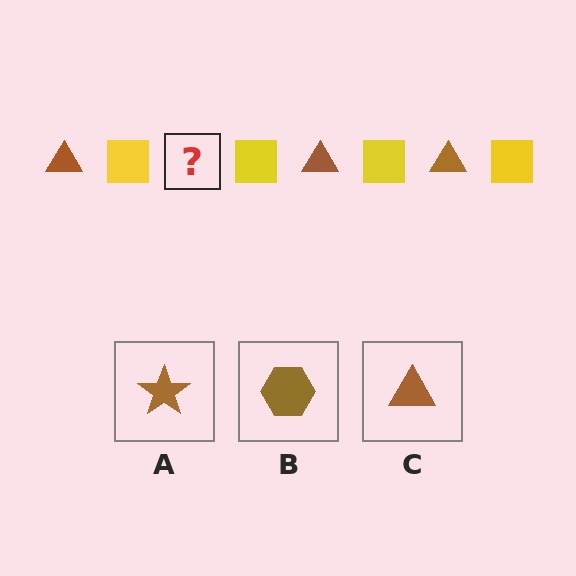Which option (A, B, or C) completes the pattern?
C.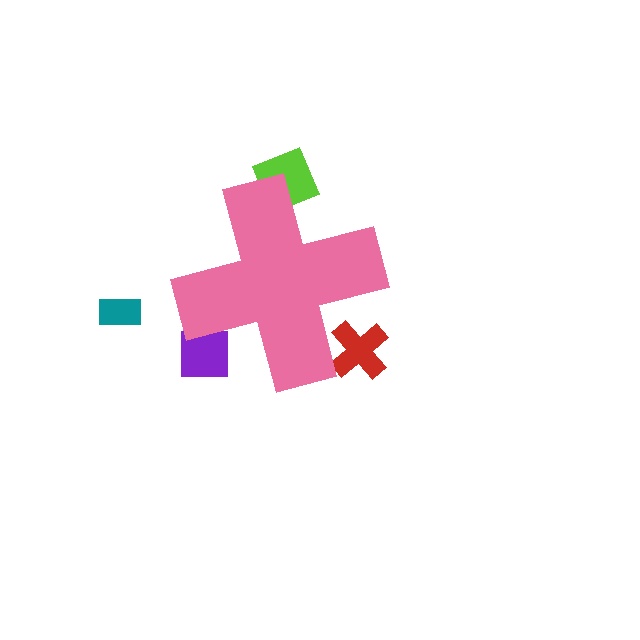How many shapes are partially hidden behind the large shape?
3 shapes are partially hidden.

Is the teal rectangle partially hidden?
No, the teal rectangle is fully visible.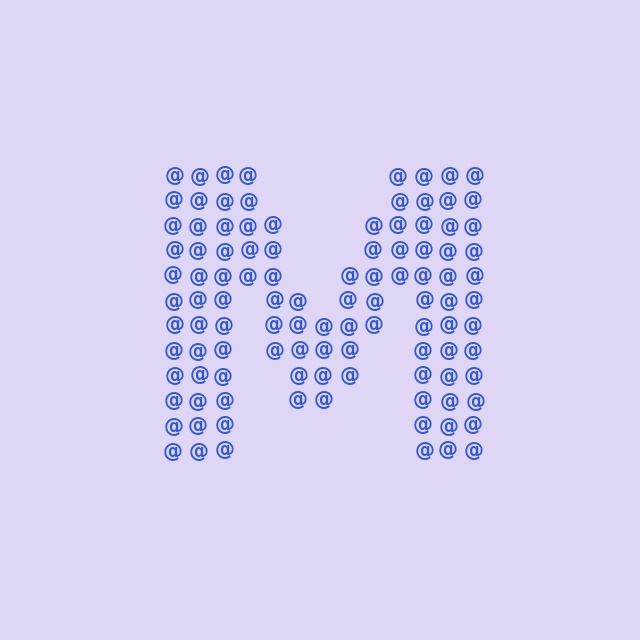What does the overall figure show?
The overall figure shows the letter M.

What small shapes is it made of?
It is made of small at signs.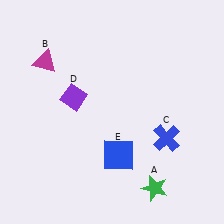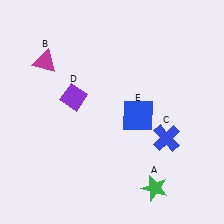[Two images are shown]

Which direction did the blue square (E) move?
The blue square (E) moved up.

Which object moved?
The blue square (E) moved up.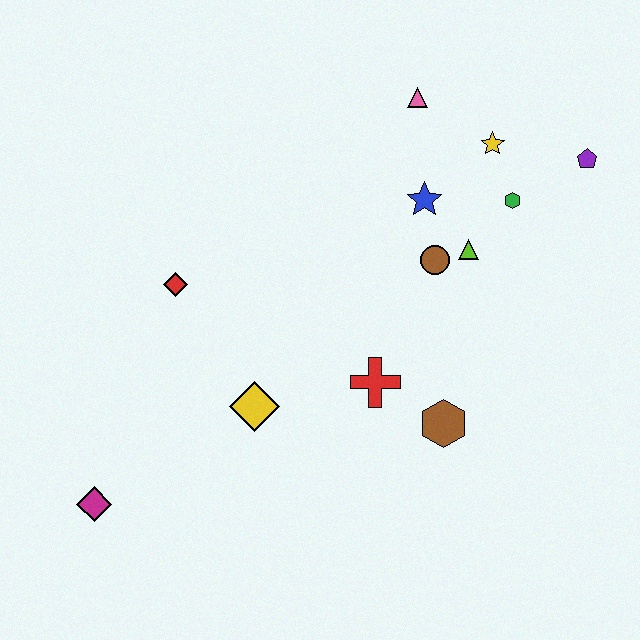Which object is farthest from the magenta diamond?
The purple pentagon is farthest from the magenta diamond.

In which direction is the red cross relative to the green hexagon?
The red cross is below the green hexagon.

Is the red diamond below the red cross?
No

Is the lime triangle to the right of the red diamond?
Yes